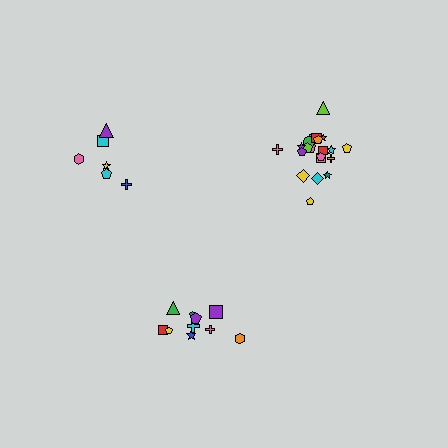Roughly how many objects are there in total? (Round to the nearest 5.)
Roughly 40 objects in total.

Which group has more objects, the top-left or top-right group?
The top-right group.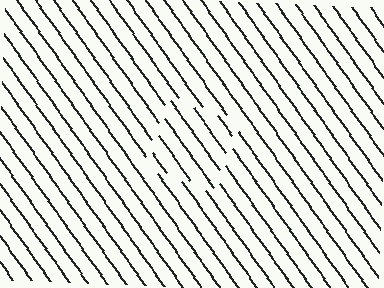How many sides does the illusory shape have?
4 sides — the line-ends trace a square.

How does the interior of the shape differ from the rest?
The interior of the shape contains the same grating, shifted by half a period — the contour is defined by the phase discontinuity where line-ends from the inner and outer gratings abut.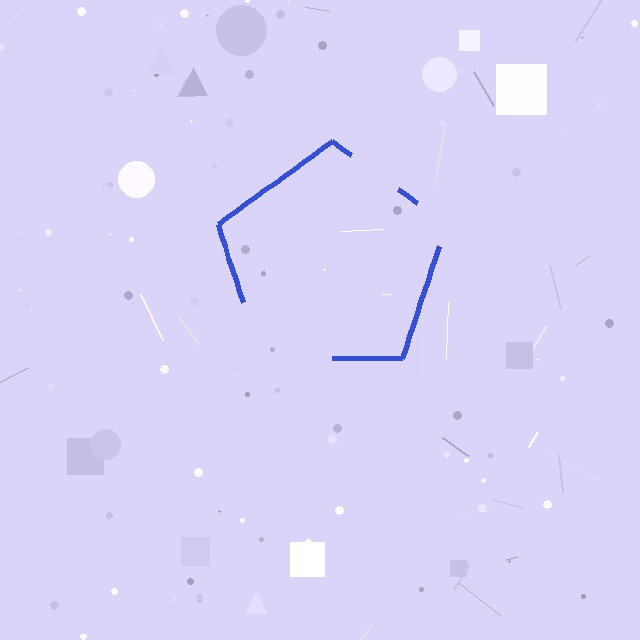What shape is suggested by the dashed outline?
The dashed outline suggests a pentagon.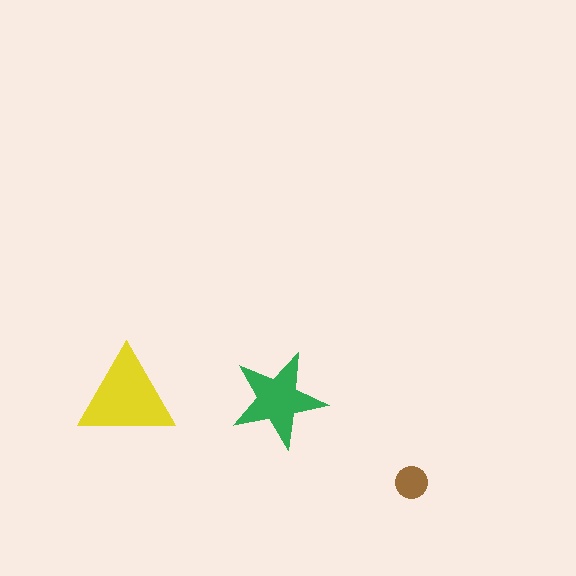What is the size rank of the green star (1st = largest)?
2nd.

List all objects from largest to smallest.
The yellow triangle, the green star, the brown circle.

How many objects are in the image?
There are 3 objects in the image.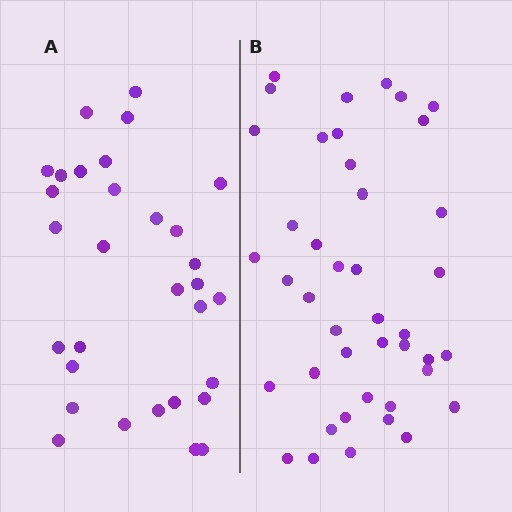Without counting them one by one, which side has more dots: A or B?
Region B (the right region) has more dots.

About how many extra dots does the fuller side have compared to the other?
Region B has roughly 12 or so more dots than region A.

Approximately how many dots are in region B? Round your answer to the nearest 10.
About 40 dots. (The exact count is 42, which rounds to 40.)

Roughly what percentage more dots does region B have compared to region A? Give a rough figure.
About 35% more.